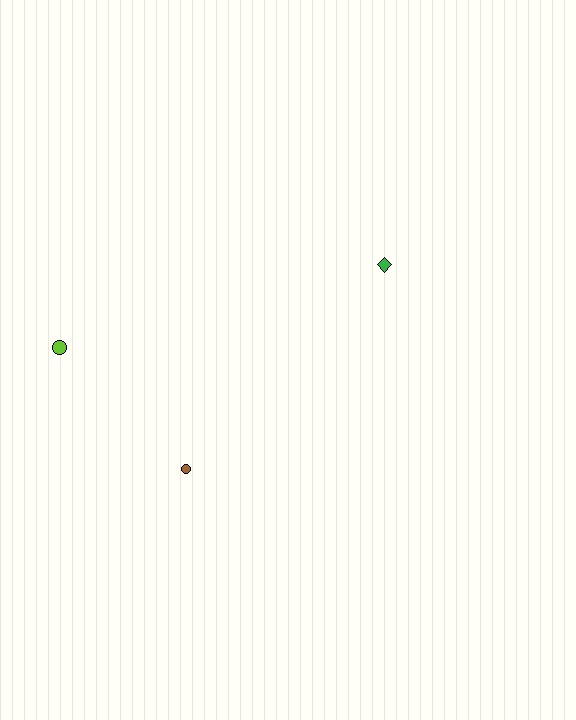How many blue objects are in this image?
There are no blue objects.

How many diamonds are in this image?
There is 1 diamond.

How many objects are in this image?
There are 3 objects.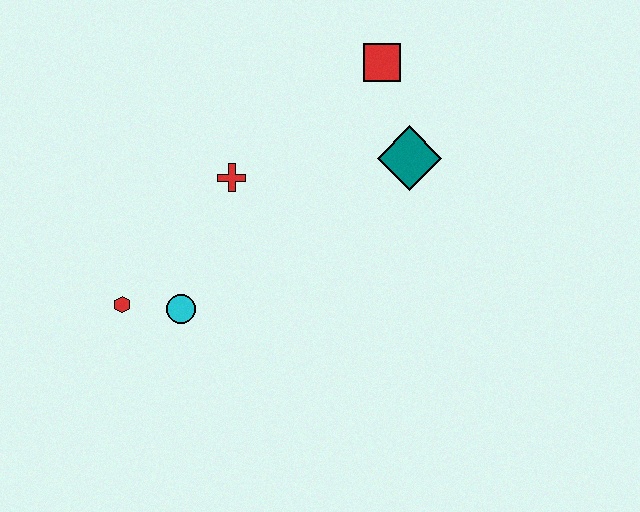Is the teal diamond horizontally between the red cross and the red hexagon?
No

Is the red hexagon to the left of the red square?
Yes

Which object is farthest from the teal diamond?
The red hexagon is farthest from the teal diamond.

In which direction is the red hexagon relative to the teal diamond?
The red hexagon is to the left of the teal diamond.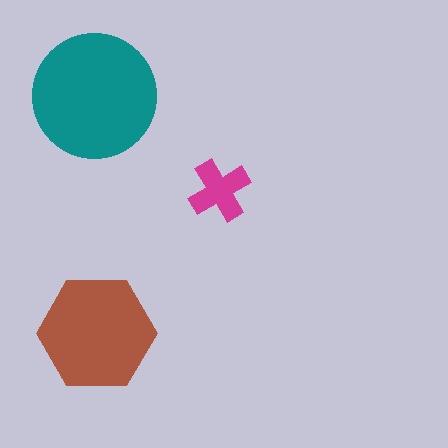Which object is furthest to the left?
The teal circle is leftmost.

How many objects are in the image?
There are 3 objects in the image.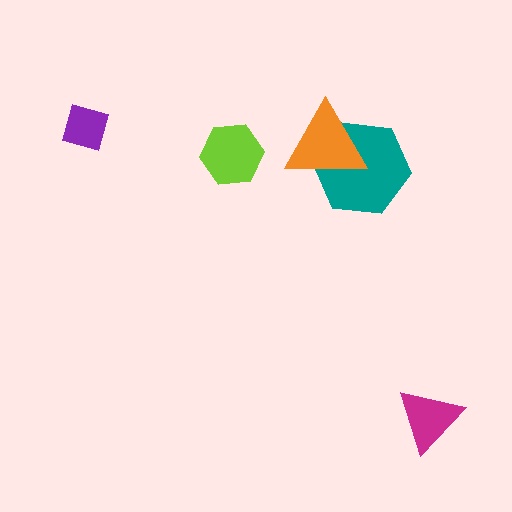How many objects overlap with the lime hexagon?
0 objects overlap with the lime hexagon.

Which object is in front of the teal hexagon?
The orange triangle is in front of the teal hexagon.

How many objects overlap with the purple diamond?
0 objects overlap with the purple diamond.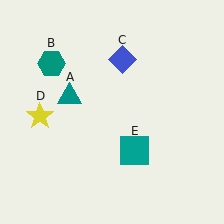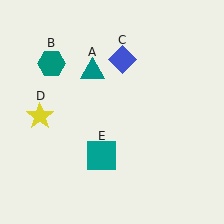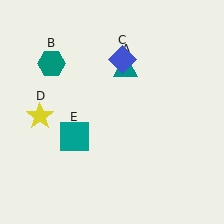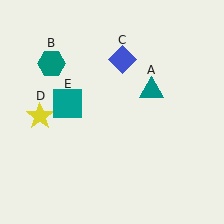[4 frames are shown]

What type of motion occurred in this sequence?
The teal triangle (object A), teal square (object E) rotated clockwise around the center of the scene.